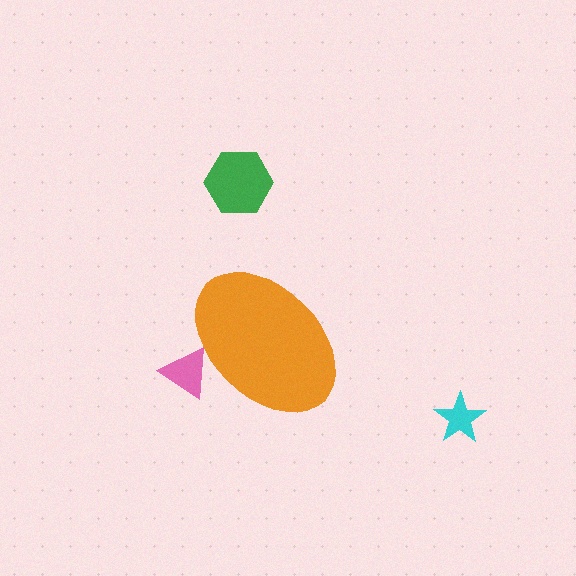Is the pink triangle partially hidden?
Yes, the pink triangle is partially hidden behind the orange ellipse.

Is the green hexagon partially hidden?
No, the green hexagon is fully visible.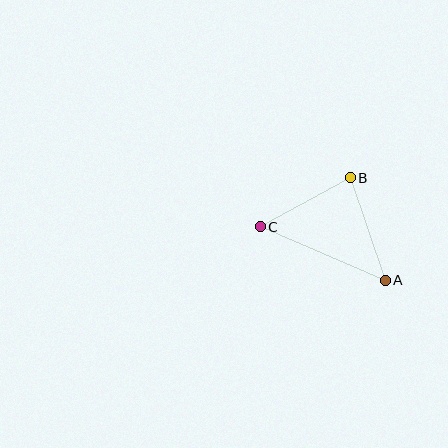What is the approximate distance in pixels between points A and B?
The distance between A and B is approximately 108 pixels.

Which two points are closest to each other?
Points B and C are closest to each other.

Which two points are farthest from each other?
Points A and C are farthest from each other.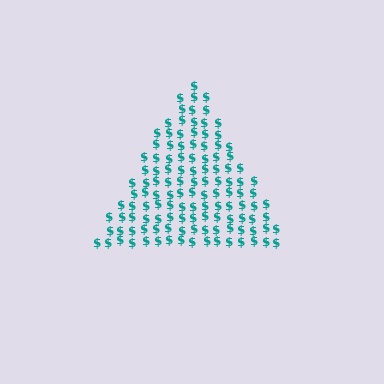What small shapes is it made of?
It is made of small dollar signs.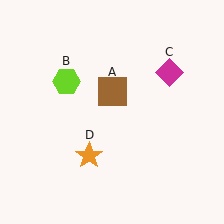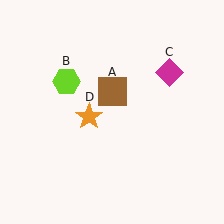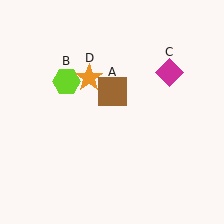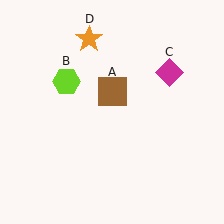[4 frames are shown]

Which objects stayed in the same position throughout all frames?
Brown square (object A) and lime hexagon (object B) and magenta diamond (object C) remained stationary.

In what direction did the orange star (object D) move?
The orange star (object D) moved up.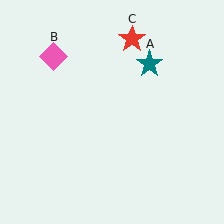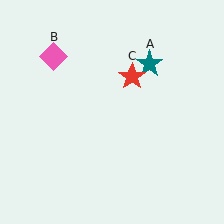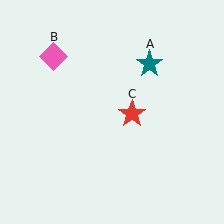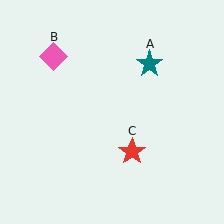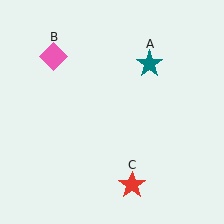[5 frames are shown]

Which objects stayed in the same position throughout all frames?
Teal star (object A) and pink diamond (object B) remained stationary.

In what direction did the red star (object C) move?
The red star (object C) moved down.